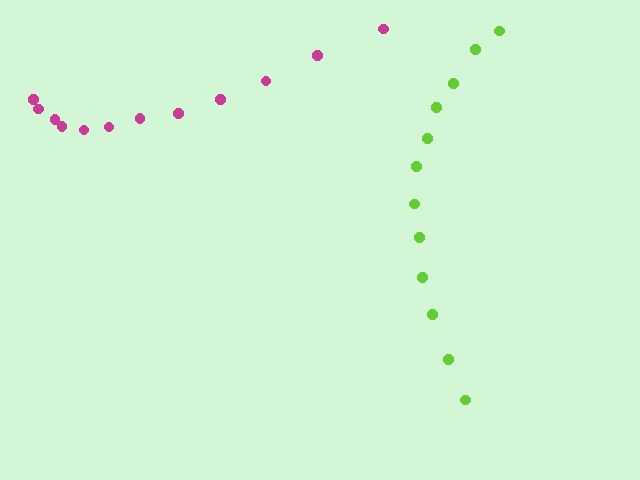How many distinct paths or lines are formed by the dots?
There are 2 distinct paths.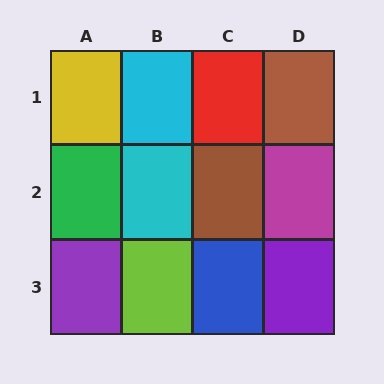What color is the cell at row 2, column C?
Brown.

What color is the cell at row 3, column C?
Blue.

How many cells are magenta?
1 cell is magenta.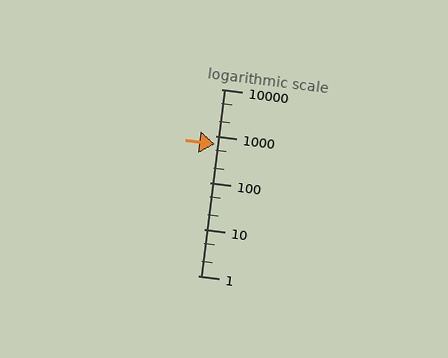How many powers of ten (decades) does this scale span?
The scale spans 4 decades, from 1 to 10000.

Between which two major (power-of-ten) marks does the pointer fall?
The pointer is between 100 and 1000.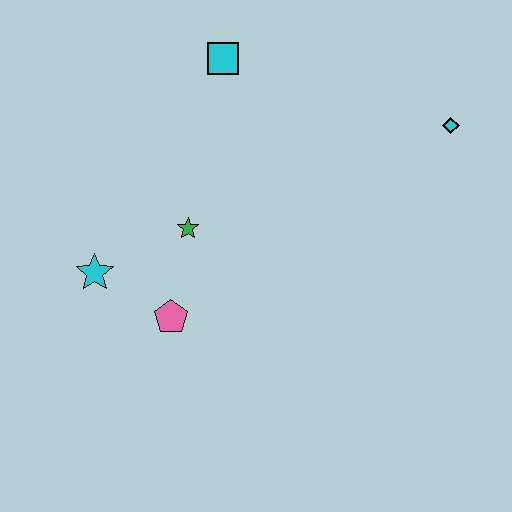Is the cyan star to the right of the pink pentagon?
No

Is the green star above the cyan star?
Yes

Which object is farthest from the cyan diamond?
The cyan star is farthest from the cyan diamond.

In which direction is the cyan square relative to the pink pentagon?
The cyan square is above the pink pentagon.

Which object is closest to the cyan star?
The pink pentagon is closest to the cyan star.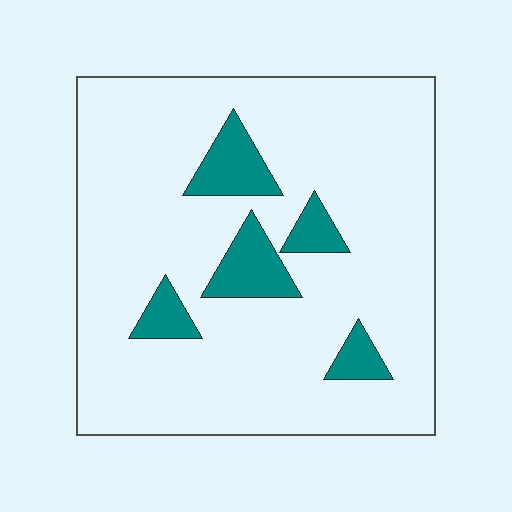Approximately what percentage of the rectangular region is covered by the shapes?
Approximately 10%.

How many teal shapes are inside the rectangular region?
5.